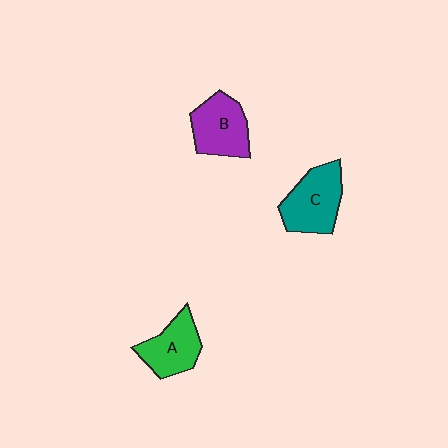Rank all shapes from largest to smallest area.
From largest to smallest: C (teal), B (purple), A (green).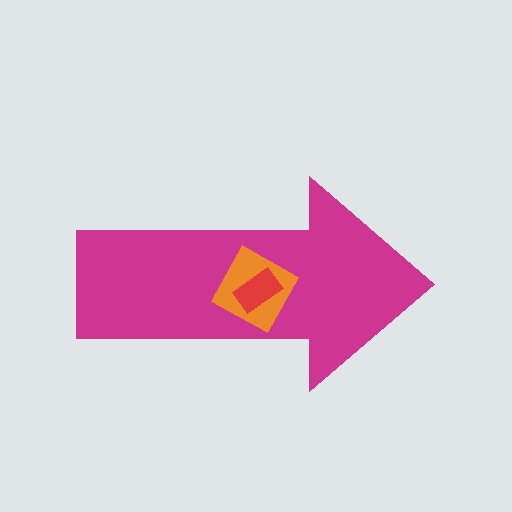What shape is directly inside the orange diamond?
The red rectangle.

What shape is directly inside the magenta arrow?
The orange diamond.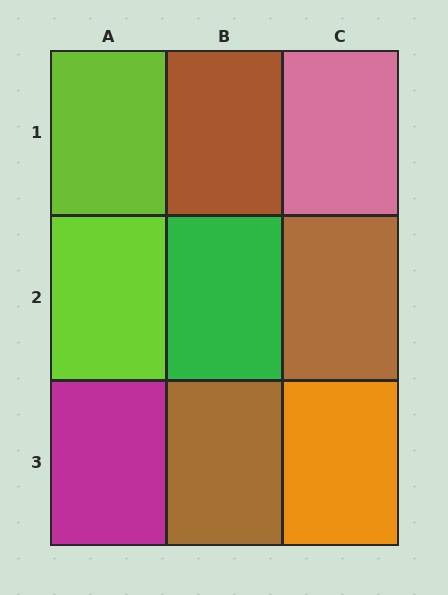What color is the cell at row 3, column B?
Brown.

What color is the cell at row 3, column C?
Orange.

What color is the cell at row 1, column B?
Brown.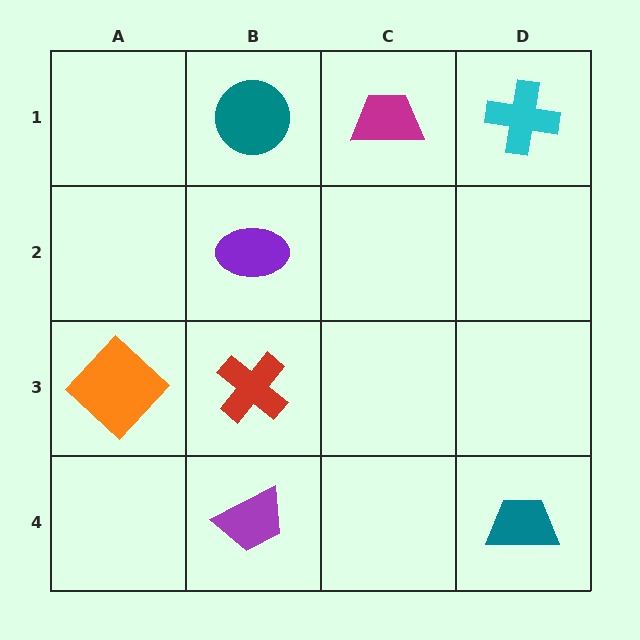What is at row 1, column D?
A cyan cross.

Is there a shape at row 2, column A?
No, that cell is empty.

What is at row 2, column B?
A purple ellipse.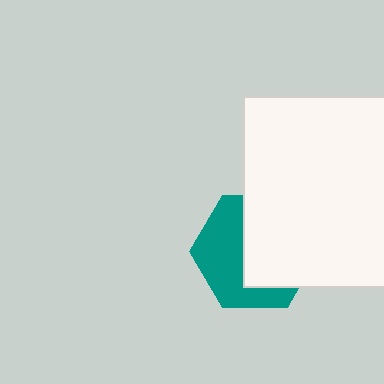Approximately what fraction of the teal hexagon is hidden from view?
Roughly 52% of the teal hexagon is hidden behind the white square.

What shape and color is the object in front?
The object in front is a white square.